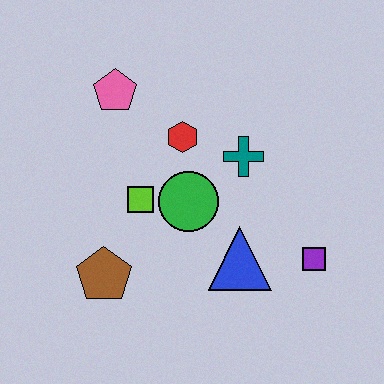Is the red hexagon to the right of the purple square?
No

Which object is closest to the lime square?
The green circle is closest to the lime square.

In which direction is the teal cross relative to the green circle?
The teal cross is to the right of the green circle.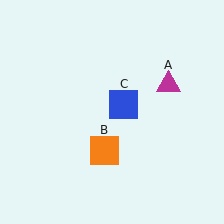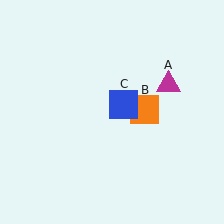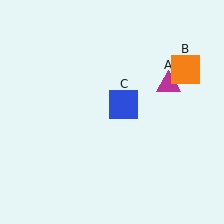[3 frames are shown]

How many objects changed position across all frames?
1 object changed position: orange square (object B).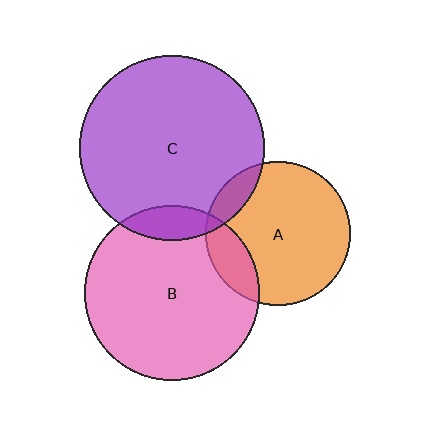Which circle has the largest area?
Circle C (purple).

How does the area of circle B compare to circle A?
Approximately 1.5 times.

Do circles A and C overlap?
Yes.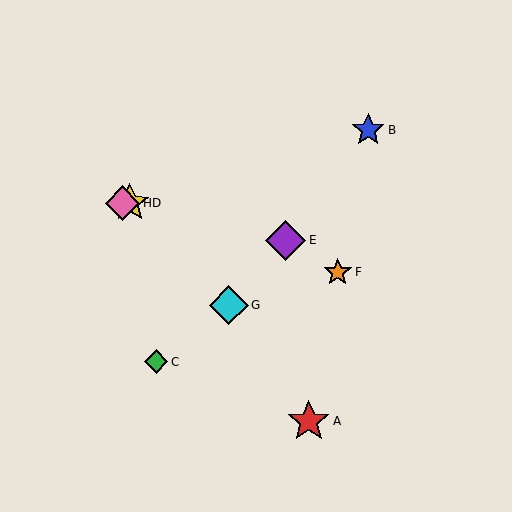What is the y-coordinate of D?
Object D is at y≈203.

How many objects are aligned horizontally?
2 objects (D, H) are aligned horizontally.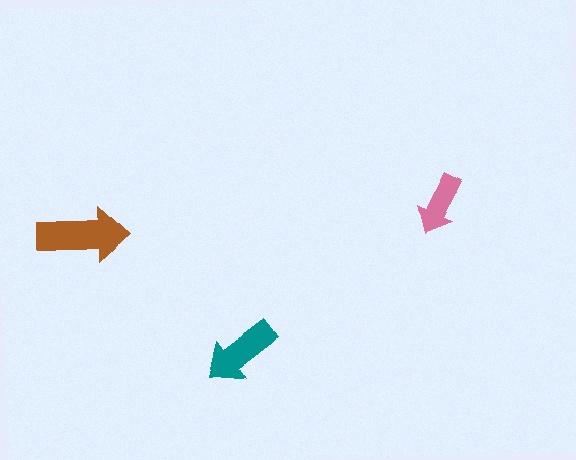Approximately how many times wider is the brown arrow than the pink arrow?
About 1.5 times wider.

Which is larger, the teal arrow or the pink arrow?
The teal one.